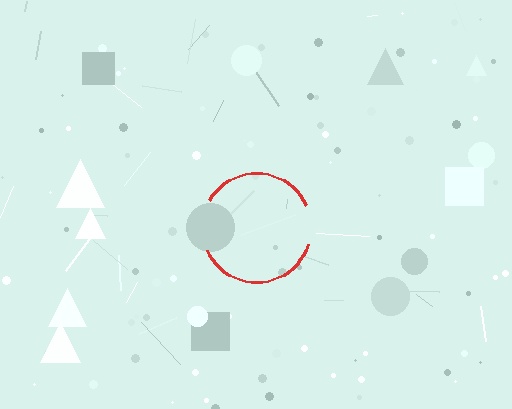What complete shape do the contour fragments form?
The contour fragments form a circle.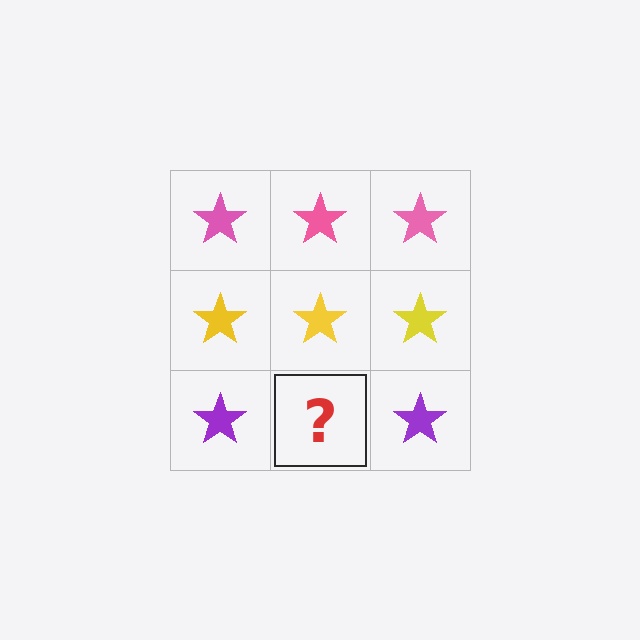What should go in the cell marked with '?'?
The missing cell should contain a purple star.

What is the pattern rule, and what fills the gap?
The rule is that each row has a consistent color. The gap should be filled with a purple star.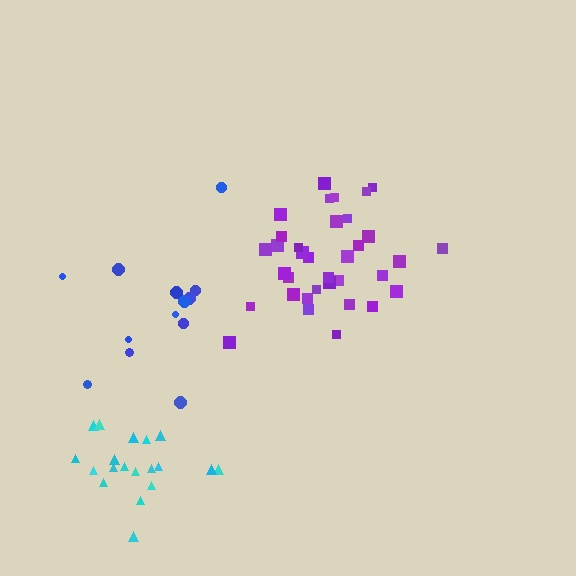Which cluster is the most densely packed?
Purple.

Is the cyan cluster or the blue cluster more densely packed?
Cyan.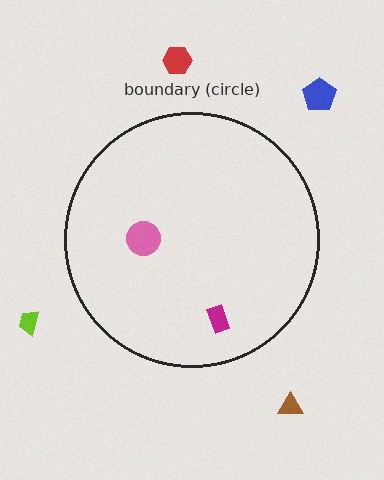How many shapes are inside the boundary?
2 inside, 4 outside.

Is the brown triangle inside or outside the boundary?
Outside.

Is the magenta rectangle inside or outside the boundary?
Inside.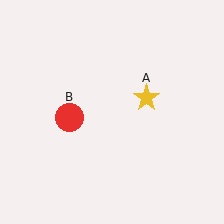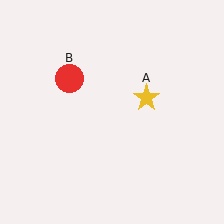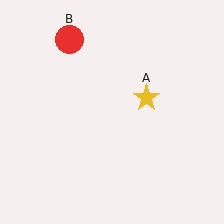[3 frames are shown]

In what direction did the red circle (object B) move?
The red circle (object B) moved up.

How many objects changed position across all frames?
1 object changed position: red circle (object B).